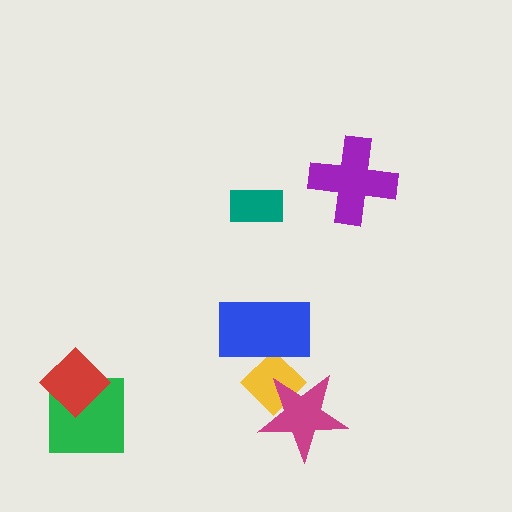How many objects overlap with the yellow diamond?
2 objects overlap with the yellow diamond.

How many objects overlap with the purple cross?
0 objects overlap with the purple cross.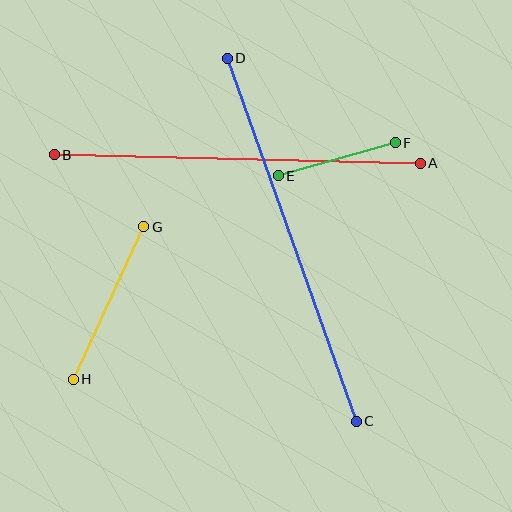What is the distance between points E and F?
The distance is approximately 122 pixels.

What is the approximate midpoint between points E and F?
The midpoint is at approximately (337, 159) pixels.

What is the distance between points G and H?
The distance is approximately 168 pixels.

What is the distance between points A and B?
The distance is approximately 366 pixels.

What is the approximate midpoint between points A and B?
The midpoint is at approximately (237, 159) pixels.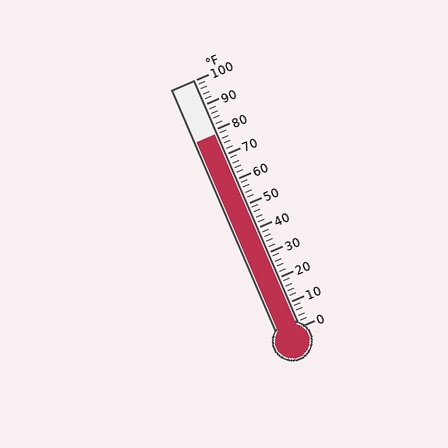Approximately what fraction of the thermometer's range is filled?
The thermometer is filled to approximately 80% of its range.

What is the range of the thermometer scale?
The thermometer scale ranges from 0°F to 100°F.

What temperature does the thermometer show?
The thermometer shows approximately 78°F.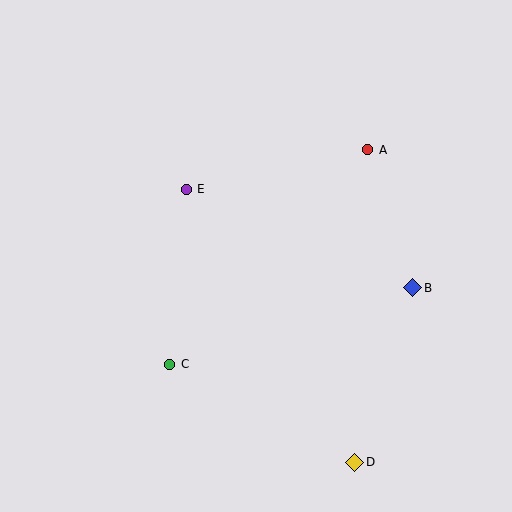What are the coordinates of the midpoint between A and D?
The midpoint between A and D is at (361, 306).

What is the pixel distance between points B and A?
The distance between B and A is 145 pixels.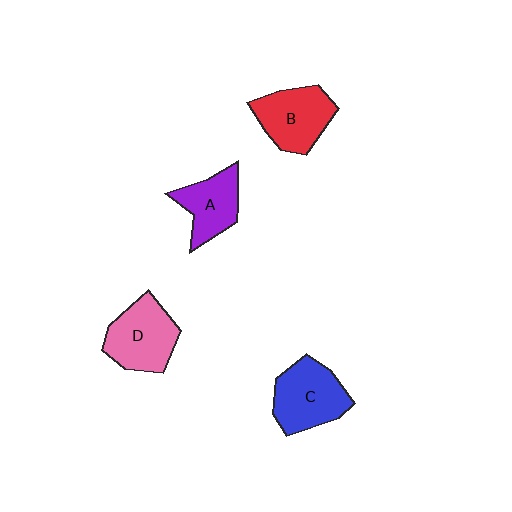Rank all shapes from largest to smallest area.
From largest to smallest: C (blue), D (pink), B (red), A (purple).